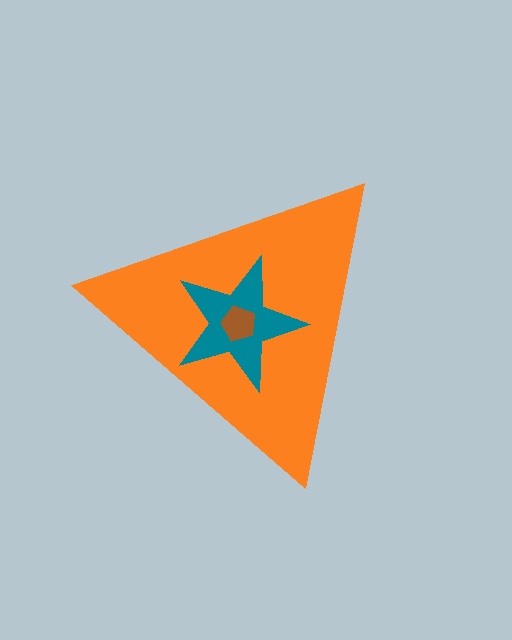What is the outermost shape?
The orange triangle.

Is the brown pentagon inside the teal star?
Yes.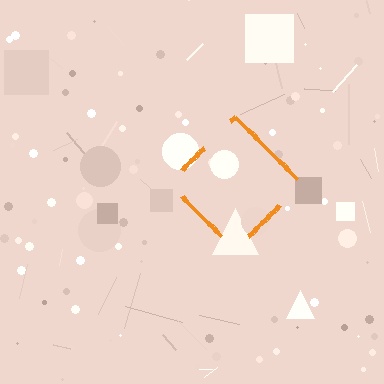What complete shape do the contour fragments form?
The contour fragments form a diamond.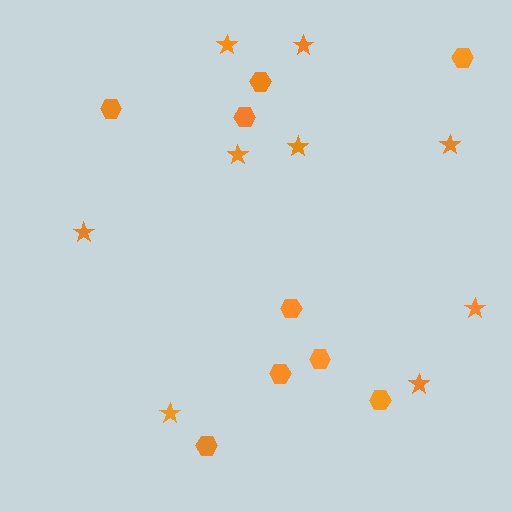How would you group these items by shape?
There are 2 groups: one group of stars (9) and one group of hexagons (9).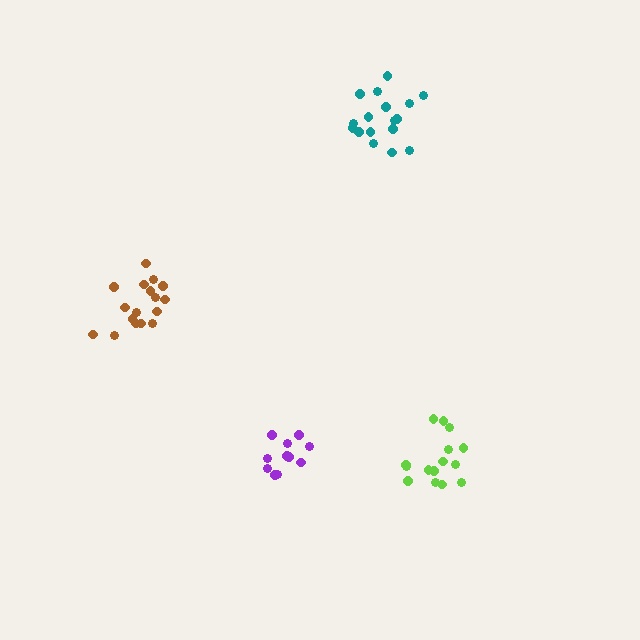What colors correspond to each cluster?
The clusters are colored: brown, teal, purple, lime.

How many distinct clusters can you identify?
There are 4 distinct clusters.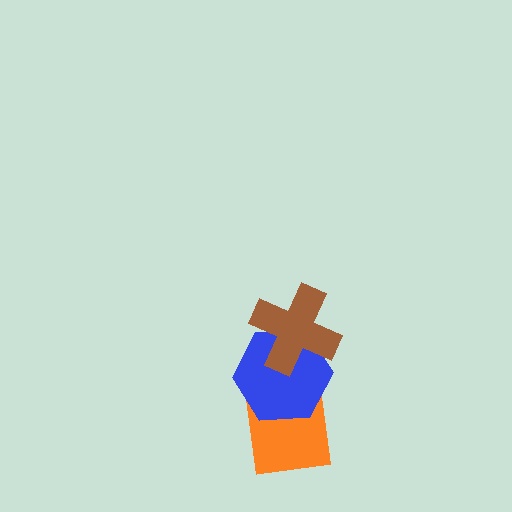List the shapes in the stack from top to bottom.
From top to bottom: the brown cross, the blue hexagon, the orange square.